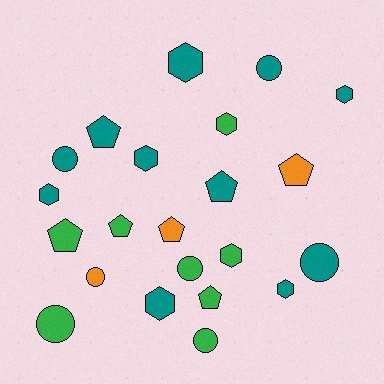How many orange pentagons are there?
There are 2 orange pentagons.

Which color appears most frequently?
Teal, with 11 objects.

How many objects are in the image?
There are 22 objects.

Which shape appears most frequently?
Hexagon, with 8 objects.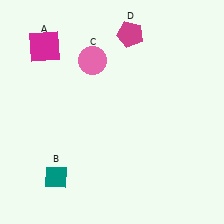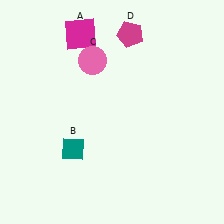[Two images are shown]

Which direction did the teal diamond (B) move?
The teal diamond (B) moved up.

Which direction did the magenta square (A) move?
The magenta square (A) moved right.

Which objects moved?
The objects that moved are: the magenta square (A), the teal diamond (B).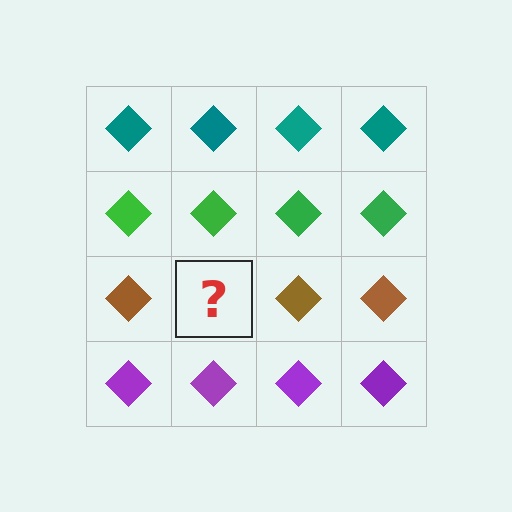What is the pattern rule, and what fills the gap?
The rule is that each row has a consistent color. The gap should be filled with a brown diamond.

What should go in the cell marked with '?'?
The missing cell should contain a brown diamond.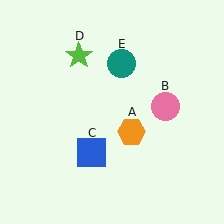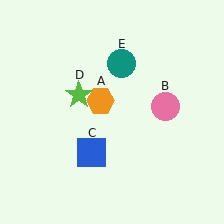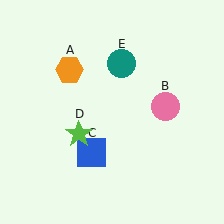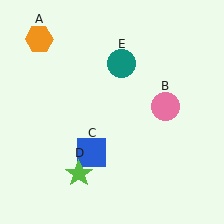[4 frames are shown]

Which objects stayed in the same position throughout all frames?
Pink circle (object B) and blue square (object C) and teal circle (object E) remained stationary.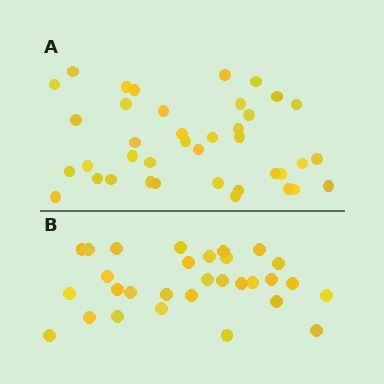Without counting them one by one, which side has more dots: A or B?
Region A (the top region) has more dots.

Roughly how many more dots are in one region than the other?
Region A has roughly 8 or so more dots than region B.